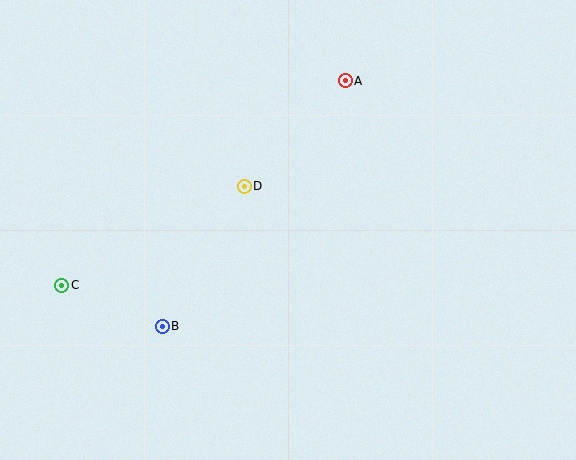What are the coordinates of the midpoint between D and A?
The midpoint between D and A is at (295, 134).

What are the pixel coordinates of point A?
Point A is at (345, 81).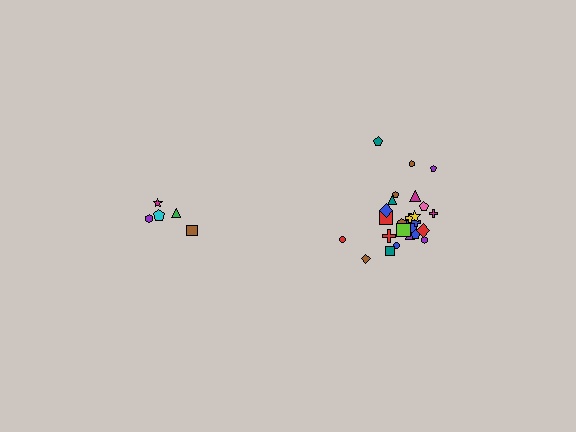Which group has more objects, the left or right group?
The right group.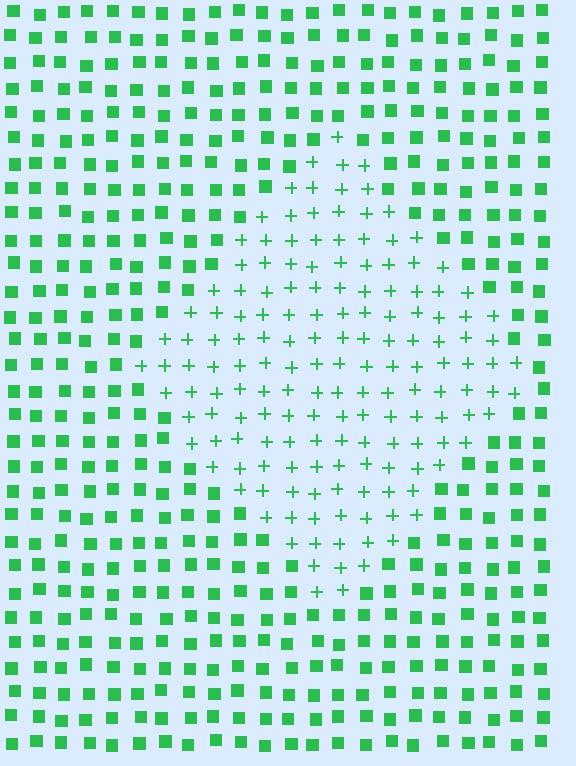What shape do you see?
I see a diamond.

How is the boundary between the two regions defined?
The boundary is defined by a change in element shape: plus signs inside vs. squares outside. All elements share the same color and spacing.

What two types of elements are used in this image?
The image uses plus signs inside the diamond region and squares outside it.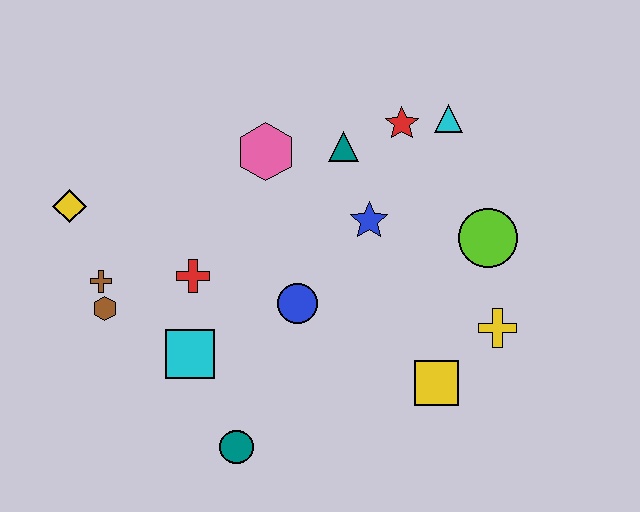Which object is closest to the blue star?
The teal triangle is closest to the blue star.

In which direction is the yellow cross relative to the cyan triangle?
The yellow cross is below the cyan triangle.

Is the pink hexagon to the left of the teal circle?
No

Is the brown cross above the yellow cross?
Yes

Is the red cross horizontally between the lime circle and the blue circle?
No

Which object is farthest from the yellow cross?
The yellow diamond is farthest from the yellow cross.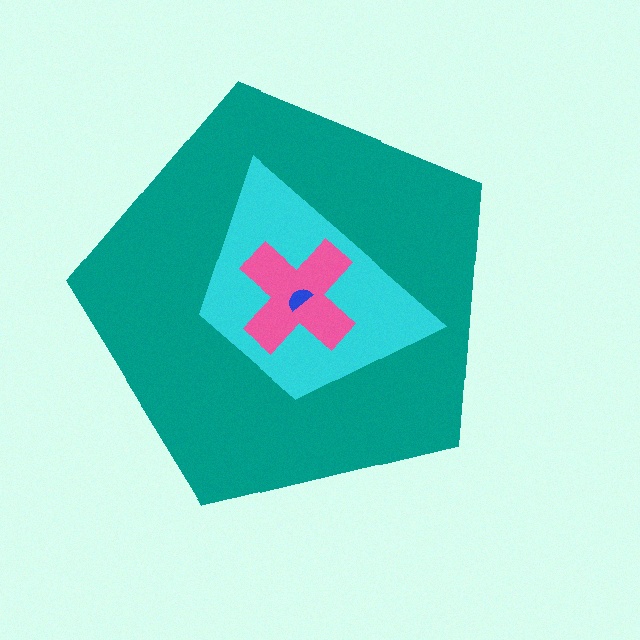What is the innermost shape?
The blue semicircle.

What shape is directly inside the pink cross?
The blue semicircle.